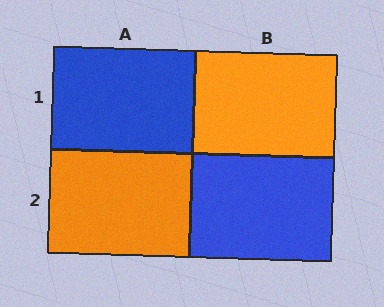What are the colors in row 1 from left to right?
Blue, orange.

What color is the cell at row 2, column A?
Orange.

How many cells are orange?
2 cells are orange.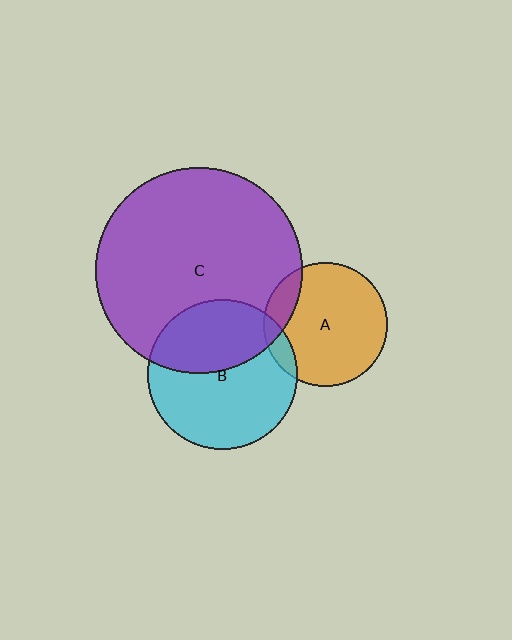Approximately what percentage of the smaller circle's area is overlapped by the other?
Approximately 10%.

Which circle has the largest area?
Circle C (purple).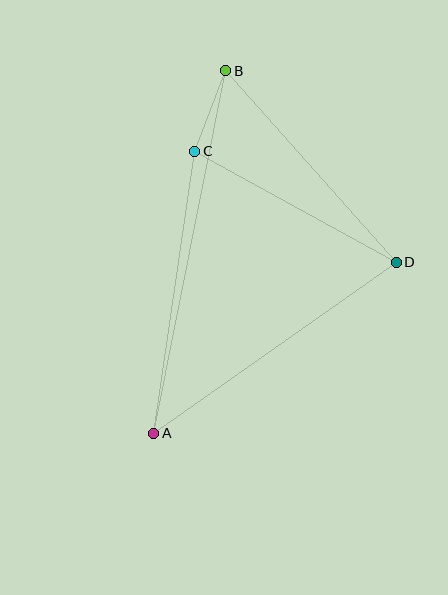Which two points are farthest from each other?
Points A and B are farthest from each other.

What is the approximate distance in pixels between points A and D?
The distance between A and D is approximately 296 pixels.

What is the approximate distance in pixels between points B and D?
The distance between B and D is approximately 256 pixels.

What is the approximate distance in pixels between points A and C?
The distance between A and C is approximately 285 pixels.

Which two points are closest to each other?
Points B and C are closest to each other.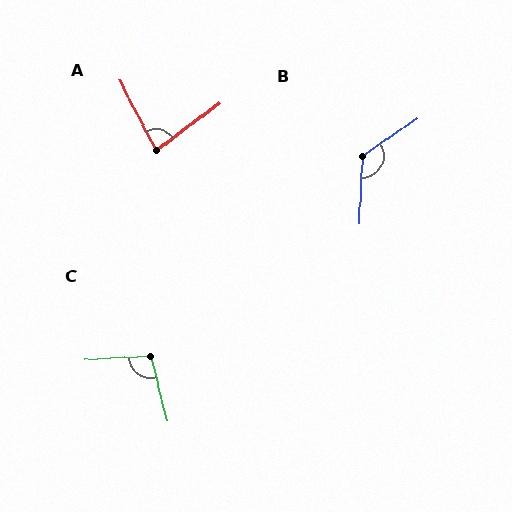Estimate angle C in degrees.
Approximately 100 degrees.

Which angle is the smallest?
A, at approximately 80 degrees.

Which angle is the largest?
B, at approximately 127 degrees.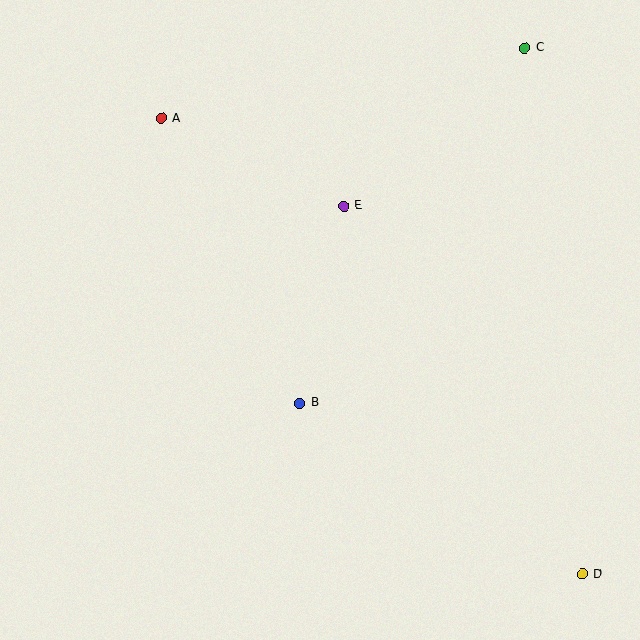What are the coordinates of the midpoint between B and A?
The midpoint between B and A is at (230, 261).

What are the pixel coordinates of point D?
Point D is at (582, 574).